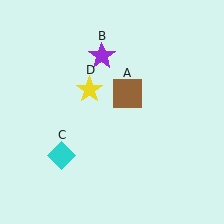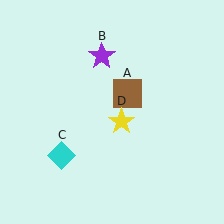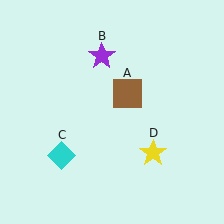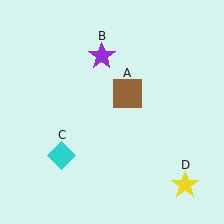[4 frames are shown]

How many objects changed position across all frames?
1 object changed position: yellow star (object D).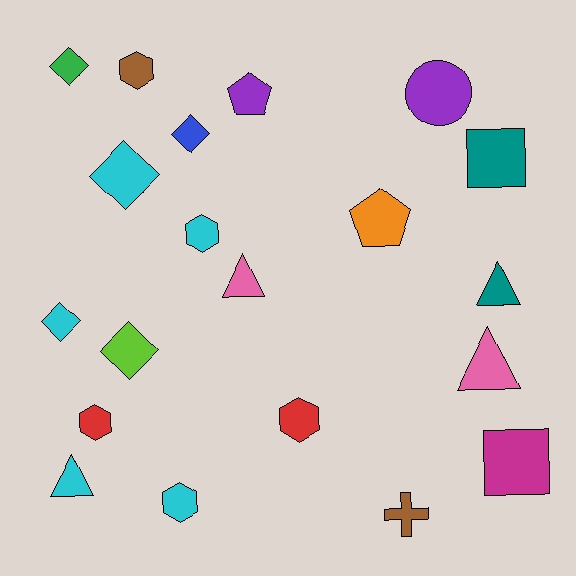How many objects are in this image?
There are 20 objects.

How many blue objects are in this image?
There is 1 blue object.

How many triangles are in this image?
There are 4 triangles.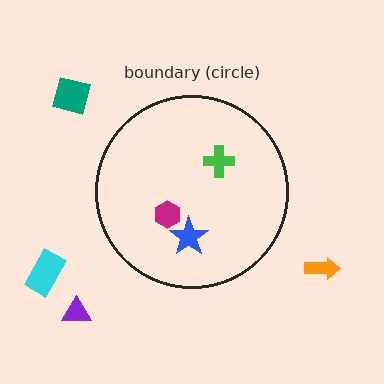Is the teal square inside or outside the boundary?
Outside.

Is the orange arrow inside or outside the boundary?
Outside.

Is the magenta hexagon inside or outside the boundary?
Inside.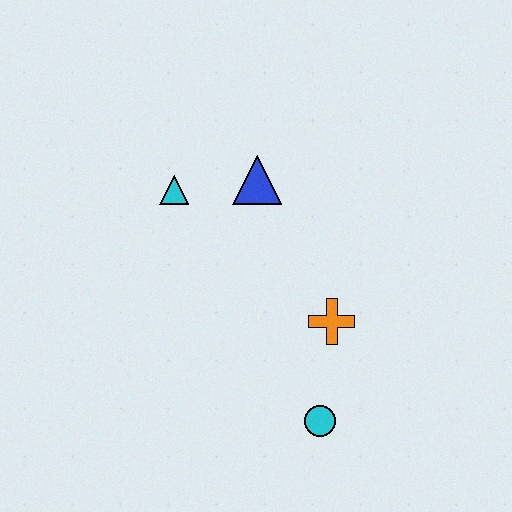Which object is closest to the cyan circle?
The orange cross is closest to the cyan circle.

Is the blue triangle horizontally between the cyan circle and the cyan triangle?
Yes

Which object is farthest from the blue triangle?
The cyan circle is farthest from the blue triangle.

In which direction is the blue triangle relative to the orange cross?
The blue triangle is above the orange cross.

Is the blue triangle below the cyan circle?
No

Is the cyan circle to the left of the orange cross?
Yes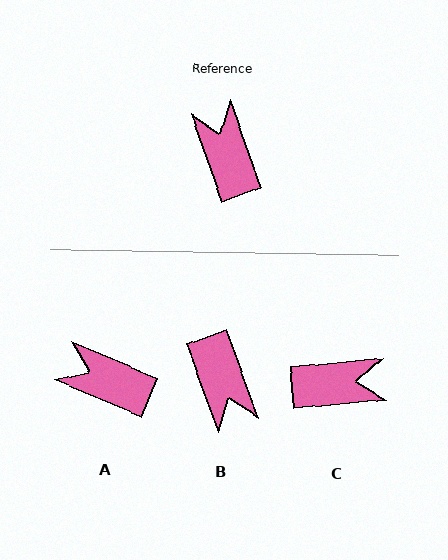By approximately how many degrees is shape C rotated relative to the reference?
Approximately 104 degrees clockwise.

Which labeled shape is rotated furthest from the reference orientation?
B, about 180 degrees away.